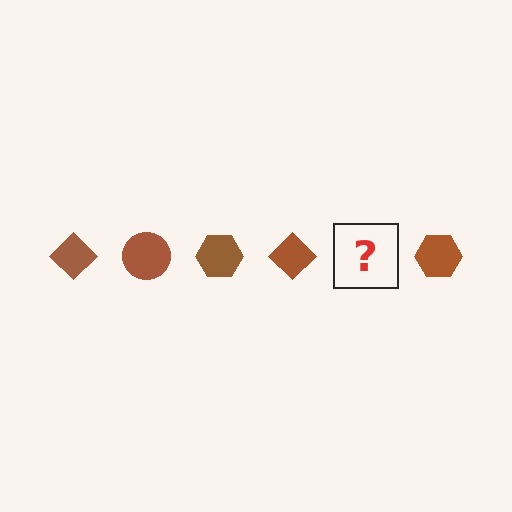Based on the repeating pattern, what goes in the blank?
The blank should be a brown circle.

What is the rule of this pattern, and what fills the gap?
The rule is that the pattern cycles through diamond, circle, hexagon shapes in brown. The gap should be filled with a brown circle.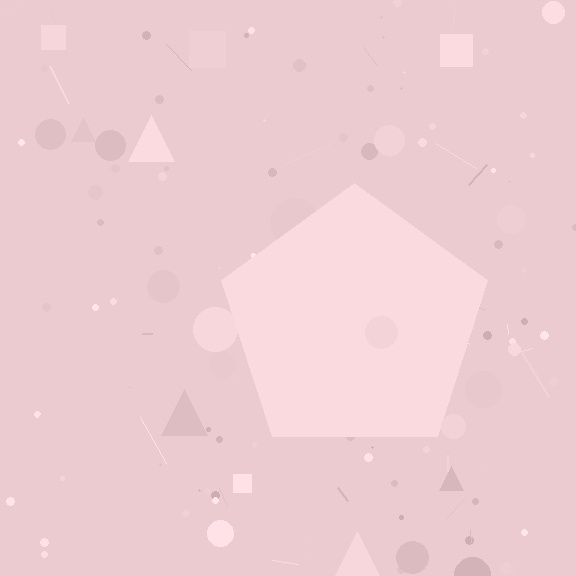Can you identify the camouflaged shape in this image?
The camouflaged shape is a pentagon.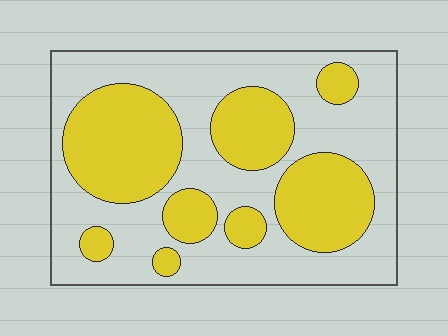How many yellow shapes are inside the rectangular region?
8.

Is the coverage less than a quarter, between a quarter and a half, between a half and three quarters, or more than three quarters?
Between a quarter and a half.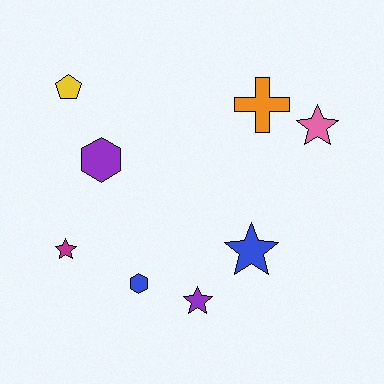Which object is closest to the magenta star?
The blue hexagon is closest to the magenta star.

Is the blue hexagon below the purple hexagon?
Yes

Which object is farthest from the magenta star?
The pink star is farthest from the magenta star.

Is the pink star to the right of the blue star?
Yes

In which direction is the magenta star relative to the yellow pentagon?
The magenta star is below the yellow pentagon.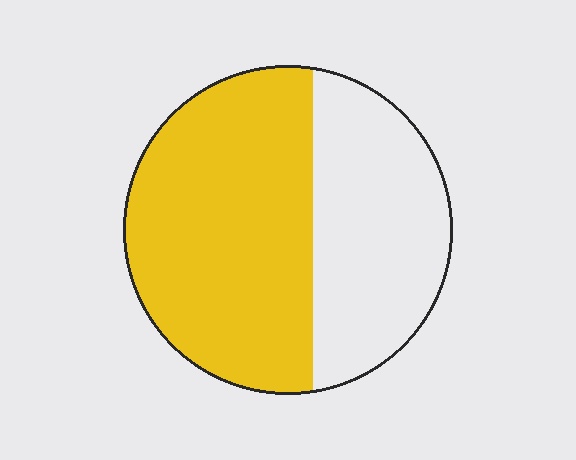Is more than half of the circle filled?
Yes.